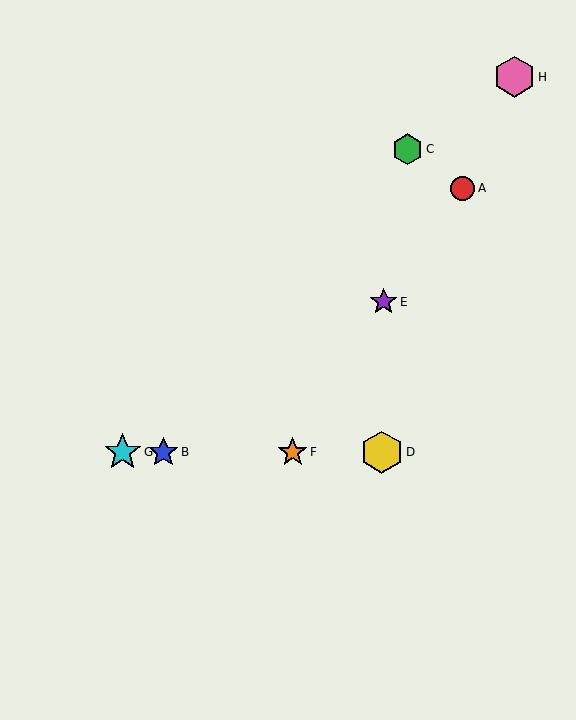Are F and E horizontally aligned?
No, F is at y≈452 and E is at y≈302.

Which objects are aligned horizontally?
Objects B, D, F, G are aligned horizontally.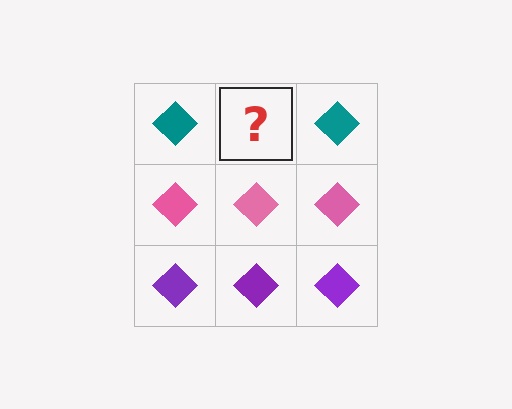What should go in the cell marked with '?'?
The missing cell should contain a teal diamond.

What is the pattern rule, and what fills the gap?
The rule is that each row has a consistent color. The gap should be filled with a teal diamond.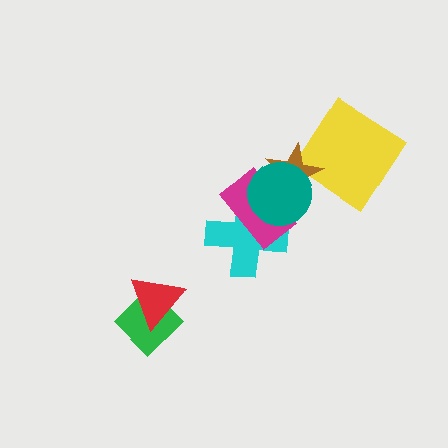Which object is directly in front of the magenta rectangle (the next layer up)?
The brown star is directly in front of the magenta rectangle.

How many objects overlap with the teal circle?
3 objects overlap with the teal circle.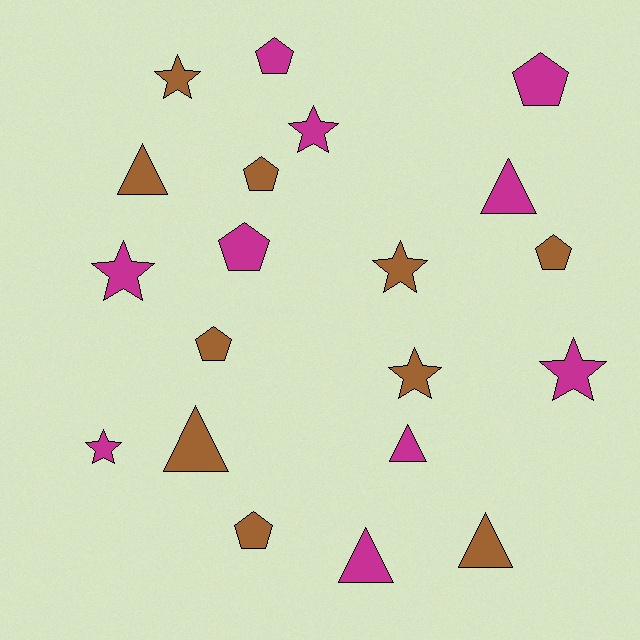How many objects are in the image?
There are 20 objects.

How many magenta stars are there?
There are 4 magenta stars.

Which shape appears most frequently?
Star, with 7 objects.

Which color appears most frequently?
Magenta, with 10 objects.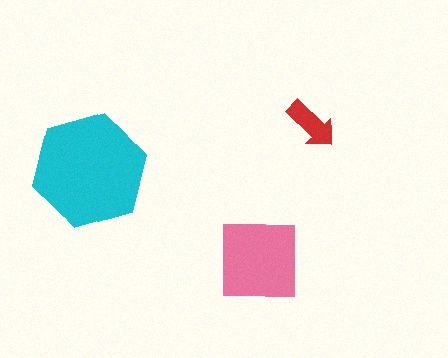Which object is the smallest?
The red arrow.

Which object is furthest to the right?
The red arrow is rightmost.